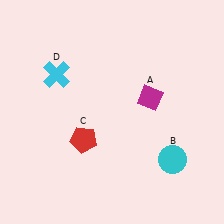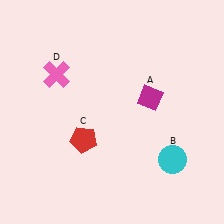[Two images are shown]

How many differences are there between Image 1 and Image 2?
There is 1 difference between the two images.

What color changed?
The cross (D) changed from cyan in Image 1 to pink in Image 2.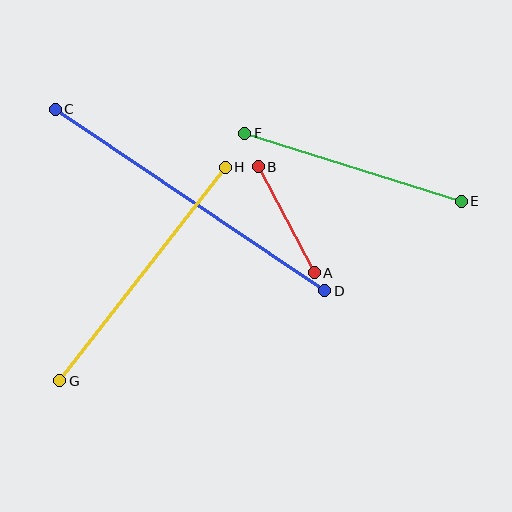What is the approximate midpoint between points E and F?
The midpoint is at approximately (353, 167) pixels.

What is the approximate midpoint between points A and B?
The midpoint is at approximately (286, 220) pixels.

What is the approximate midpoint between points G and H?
The midpoint is at approximately (142, 274) pixels.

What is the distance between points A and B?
The distance is approximately 120 pixels.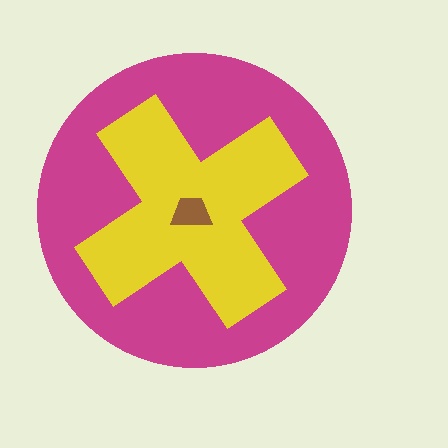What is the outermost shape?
The magenta circle.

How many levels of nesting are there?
3.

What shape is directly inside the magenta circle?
The yellow cross.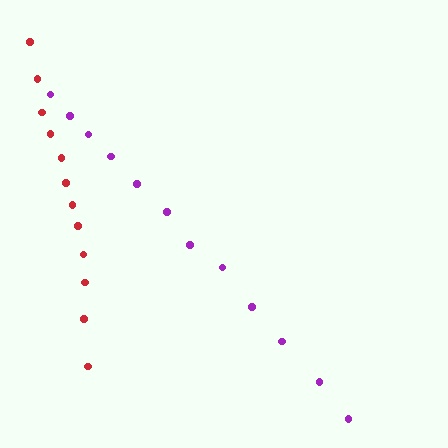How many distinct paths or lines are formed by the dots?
There are 2 distinct paths.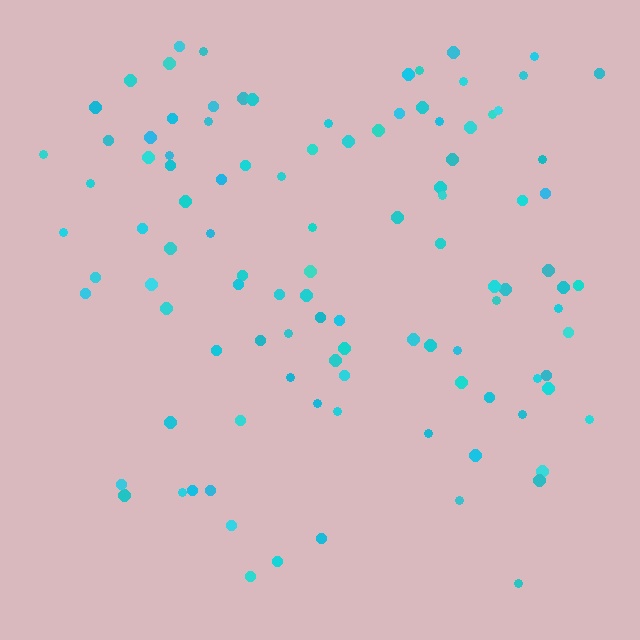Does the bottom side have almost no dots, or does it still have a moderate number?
Still a moderate number, just noticeably fewer than the top.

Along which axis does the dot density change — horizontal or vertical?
Vertical.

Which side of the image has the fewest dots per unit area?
The bottom.